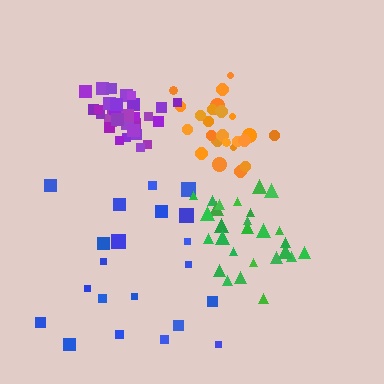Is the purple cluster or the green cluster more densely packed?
Purple.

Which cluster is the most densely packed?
Purple.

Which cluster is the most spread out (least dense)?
Blue.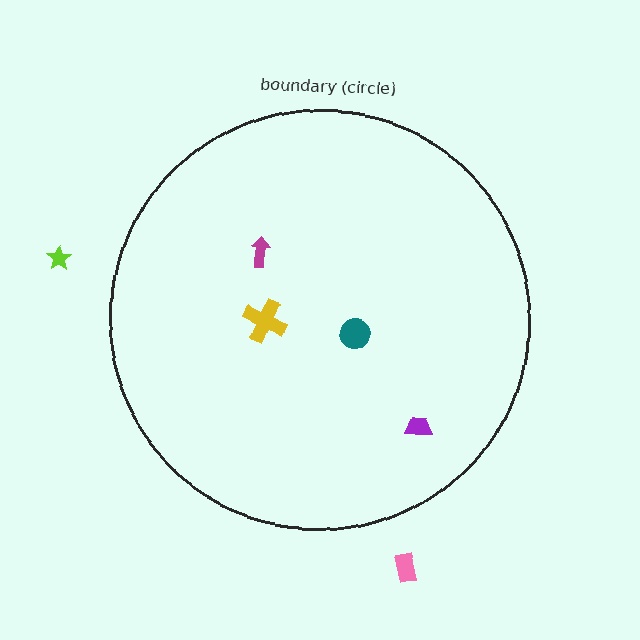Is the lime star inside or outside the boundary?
Outside.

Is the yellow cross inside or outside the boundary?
Inside.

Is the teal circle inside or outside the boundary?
Inside.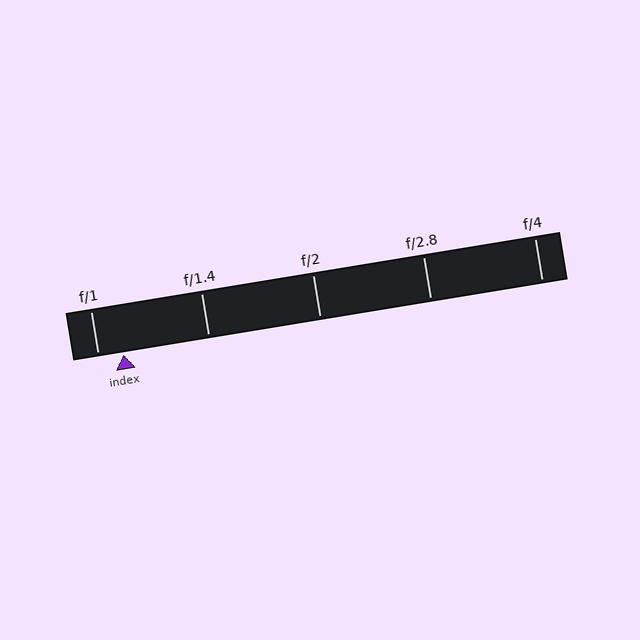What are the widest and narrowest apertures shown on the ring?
The widest aperture shown is f/1 and the narrowest is f/4.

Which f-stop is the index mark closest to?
The index mark is closest to f/1.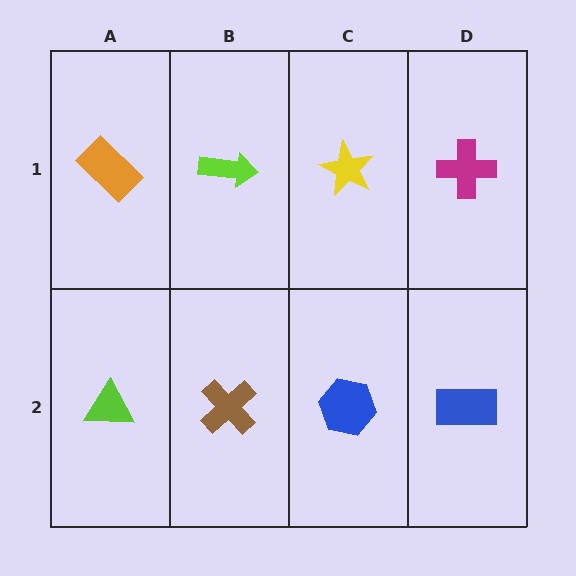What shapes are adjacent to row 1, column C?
A blue hexagon (row 2, column C), a lime arrow (row 1, column B), a magenta cross (row 1, column D).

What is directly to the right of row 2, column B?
A blue hexagon.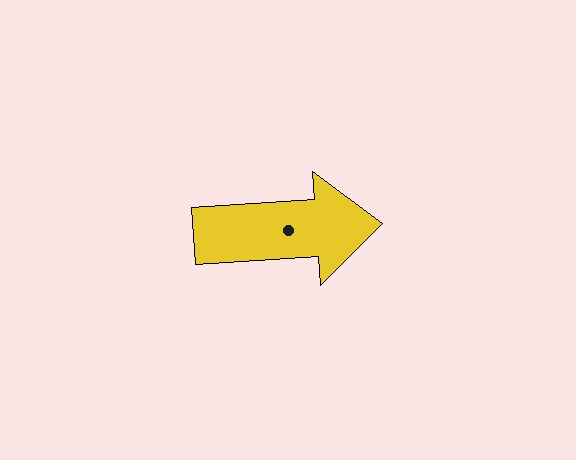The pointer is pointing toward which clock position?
Roughly 3 o'clock.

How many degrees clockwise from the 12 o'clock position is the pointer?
Approximately 86 degrees.